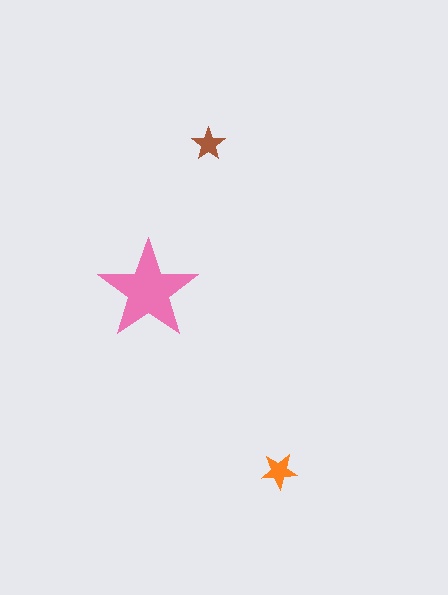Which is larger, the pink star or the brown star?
The pink one.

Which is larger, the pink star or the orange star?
The pink one.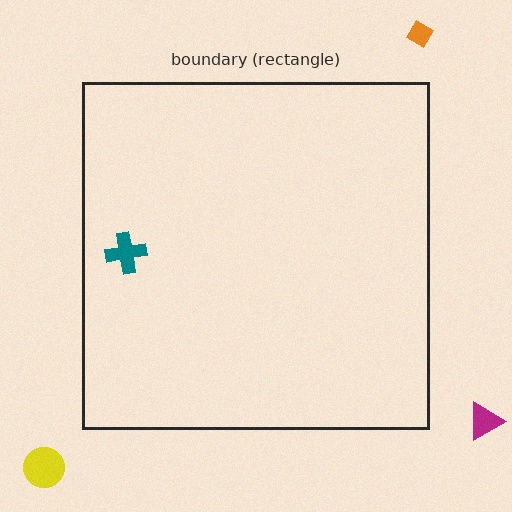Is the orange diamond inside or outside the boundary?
Outside.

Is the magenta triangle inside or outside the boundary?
Outside.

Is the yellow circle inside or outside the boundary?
Outside.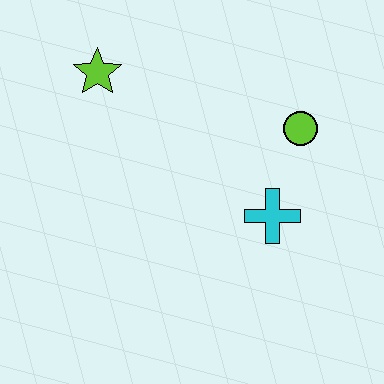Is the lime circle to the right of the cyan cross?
Yes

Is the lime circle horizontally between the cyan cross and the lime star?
No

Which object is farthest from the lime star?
The cyan cross is farthest from the lime star.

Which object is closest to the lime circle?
The cyan cross is closest to the lime circle.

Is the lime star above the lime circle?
Yes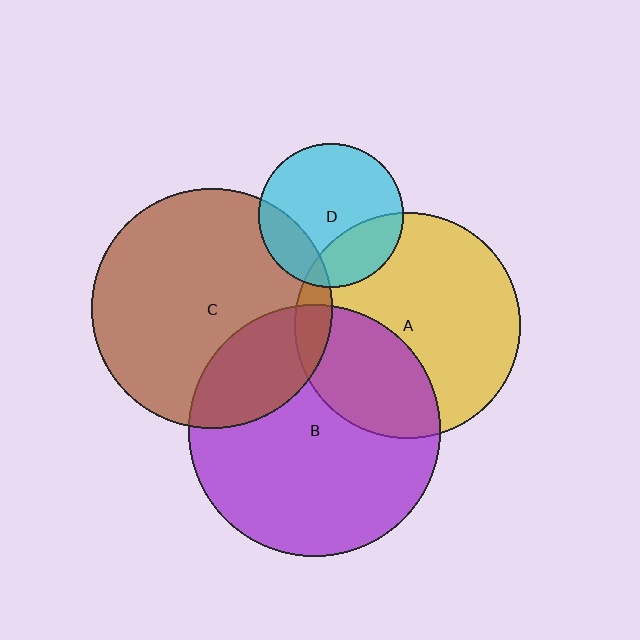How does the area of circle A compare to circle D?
Approximately 2.5 times.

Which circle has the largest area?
Circle B (purple).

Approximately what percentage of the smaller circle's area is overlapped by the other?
Approximately 25%.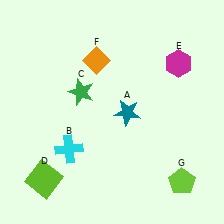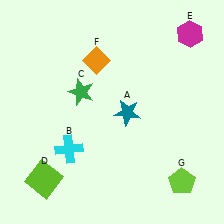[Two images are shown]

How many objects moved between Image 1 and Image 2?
1 object moved between the two images.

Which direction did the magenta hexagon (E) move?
The magenta hexagon (E) moved up.